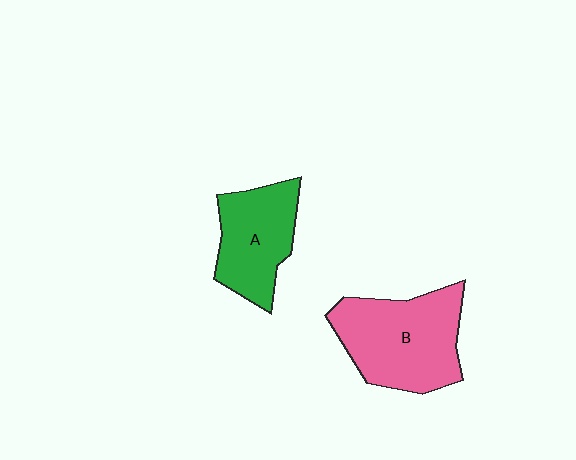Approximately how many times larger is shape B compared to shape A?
Approximately 1.4 times.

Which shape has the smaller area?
Shape A (green).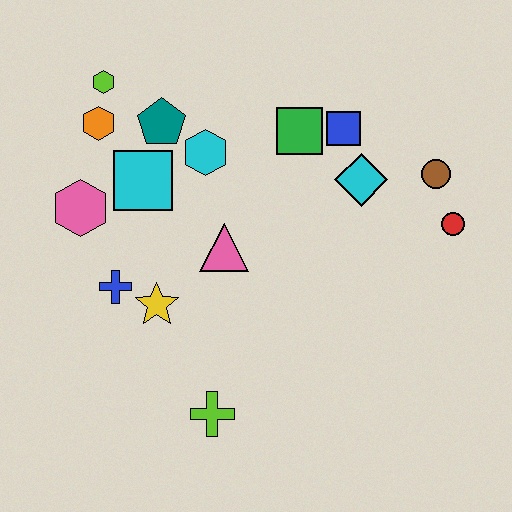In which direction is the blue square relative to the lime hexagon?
The blue square is to the right of the lime hexagon.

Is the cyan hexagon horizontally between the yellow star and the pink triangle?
Yes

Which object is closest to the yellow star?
The blue cross is closest to the yellow star.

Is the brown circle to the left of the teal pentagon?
No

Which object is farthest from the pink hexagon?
The red circle is farthest from the pink hexagon.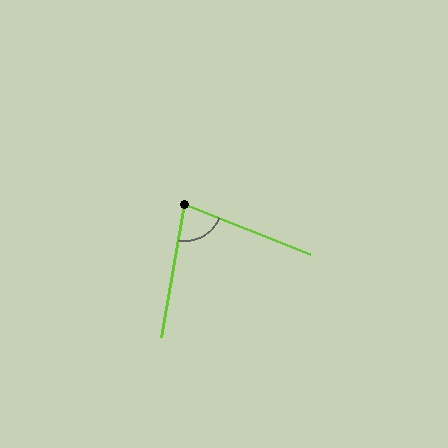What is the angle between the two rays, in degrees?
Approximately 78 degrees.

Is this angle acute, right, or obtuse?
It is acute.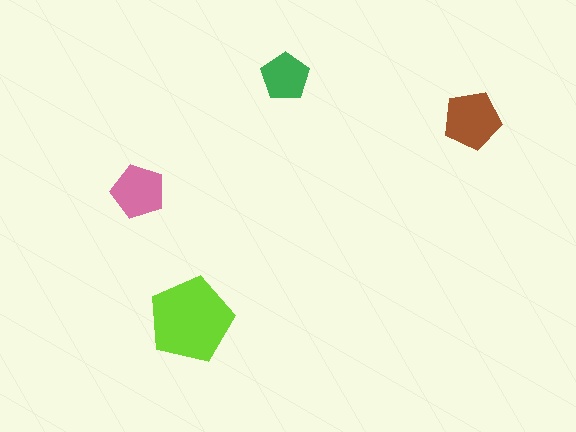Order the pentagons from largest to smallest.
the lime one, the brown one, the pink one, the green one.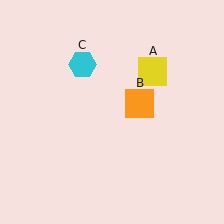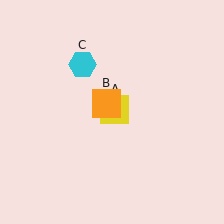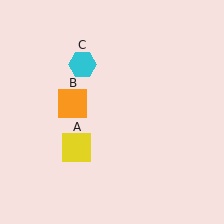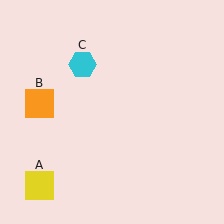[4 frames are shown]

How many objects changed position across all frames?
2 objects changed position: yellow square (object A), orange square (object B).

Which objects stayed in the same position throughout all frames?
Cyan hexagon (object C) remained stationary.